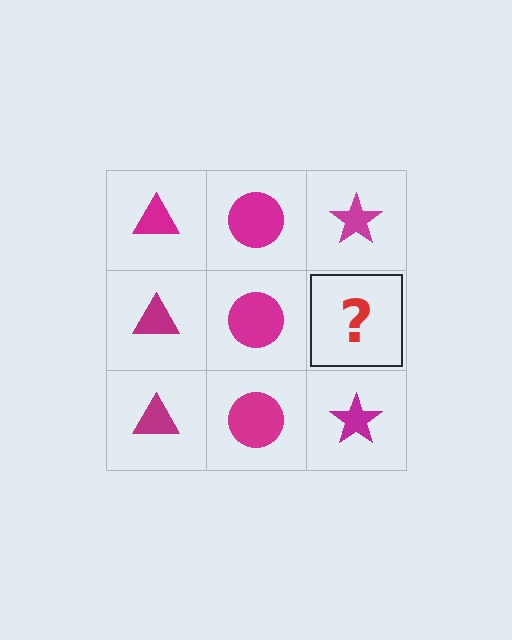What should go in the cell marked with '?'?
The missing cell should contain a magenta star.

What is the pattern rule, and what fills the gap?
The rule is that each column has a consistent shape. The gap should be filled with a magenta star.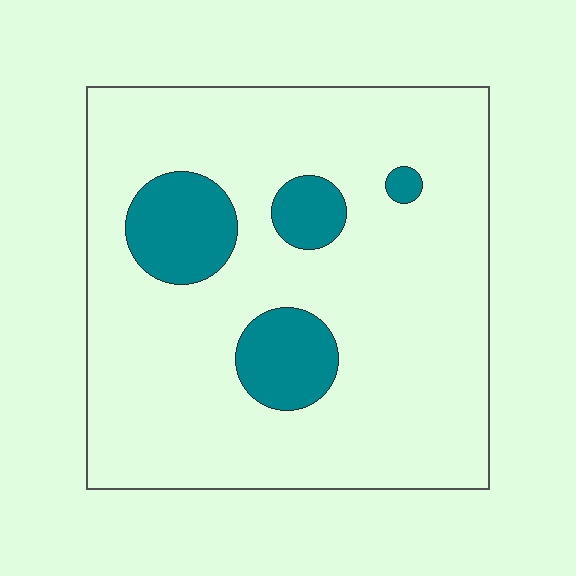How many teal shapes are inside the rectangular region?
4.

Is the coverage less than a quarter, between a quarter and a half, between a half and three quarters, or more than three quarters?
Less than a quarter.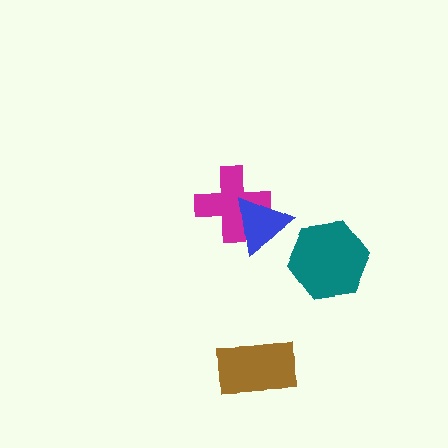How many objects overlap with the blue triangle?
1 object overlaps with the blue triangle.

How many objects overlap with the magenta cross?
1 object overlaps with the magenta cross.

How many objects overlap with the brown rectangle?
0 objects overlap with the brown rectangle.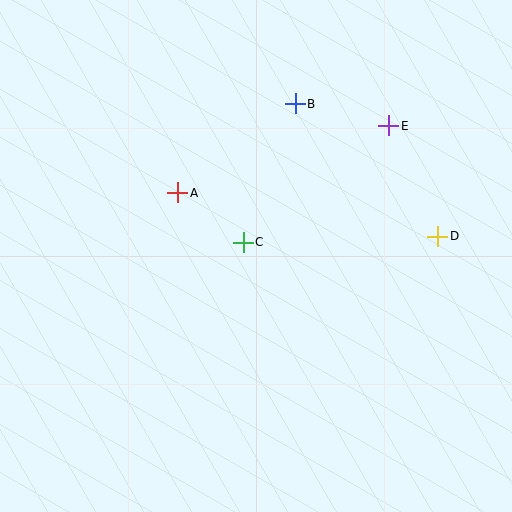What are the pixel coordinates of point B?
Point B is at (295, 104).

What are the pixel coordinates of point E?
Point E is at (389, 126).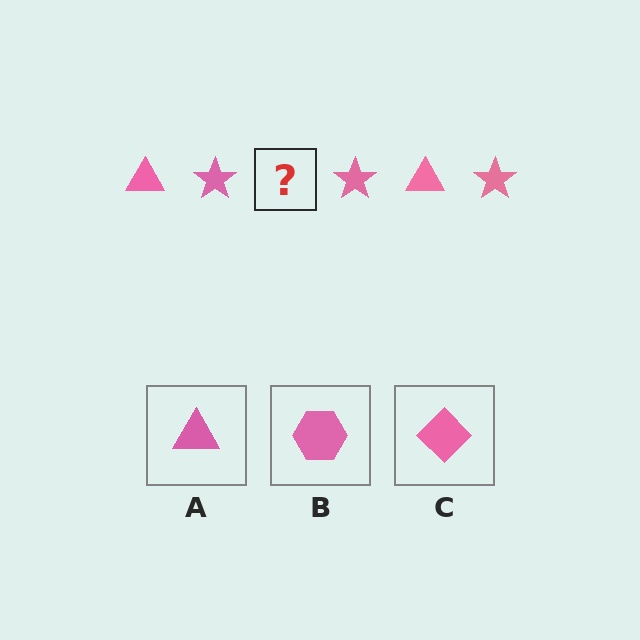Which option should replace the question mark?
Option A.